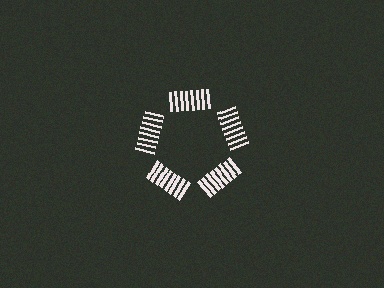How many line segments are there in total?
40 — 8 along each of the 5 edges.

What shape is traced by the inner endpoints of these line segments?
An illusory pentagon — the line segments terminate on its edges but no continuous stroke is drawn.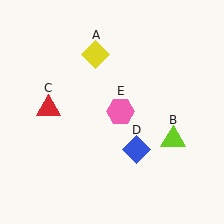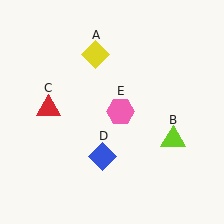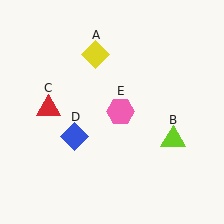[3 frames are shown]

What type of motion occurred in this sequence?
The blue diamond (object D) rotated clockwise around the center of the scene.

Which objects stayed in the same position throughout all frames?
Yellow diamond (object A) and lime triangle (object B) and red triangle (object C) and pink hexagon (object E) remained stationary.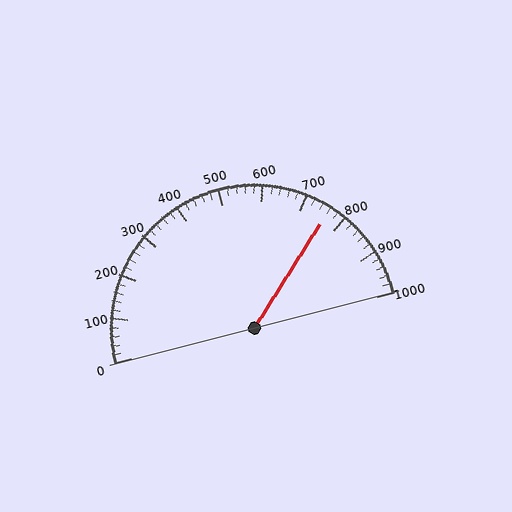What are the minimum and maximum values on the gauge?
The gauge ranges from 0 to 1000.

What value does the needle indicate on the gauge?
The needle indicates approximately 760.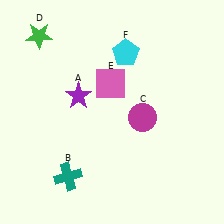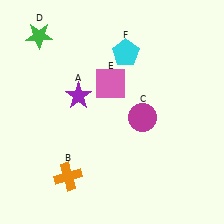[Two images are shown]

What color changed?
The cross (B) changed from teal in Image 1 to orange in Image 2.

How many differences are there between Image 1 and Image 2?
There is 1 difference between the two images.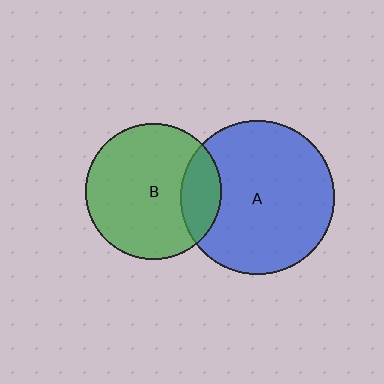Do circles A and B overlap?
Yes.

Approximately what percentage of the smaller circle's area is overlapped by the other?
Approximately 20%.